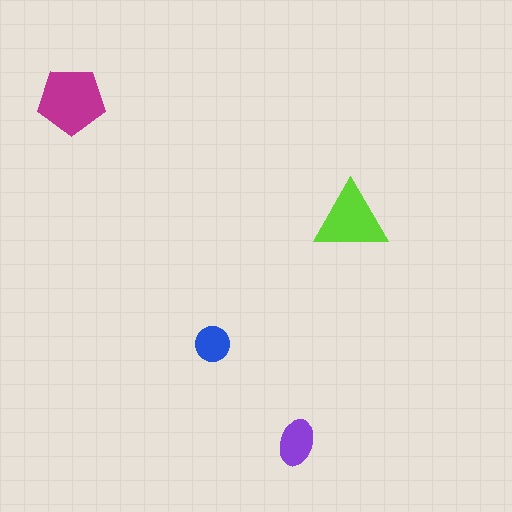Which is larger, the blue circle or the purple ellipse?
The purple ellipse.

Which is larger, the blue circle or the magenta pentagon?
The magenta pentagon.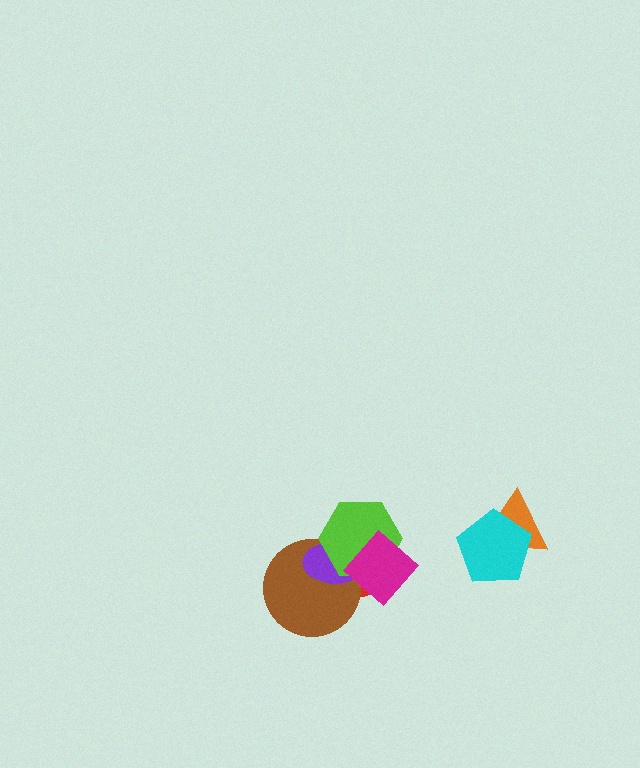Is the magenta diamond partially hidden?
No, no other shape covers it.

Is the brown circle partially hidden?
Yes, it is partially covered by another shape.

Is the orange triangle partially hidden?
Yes, it is partially covered by another shape.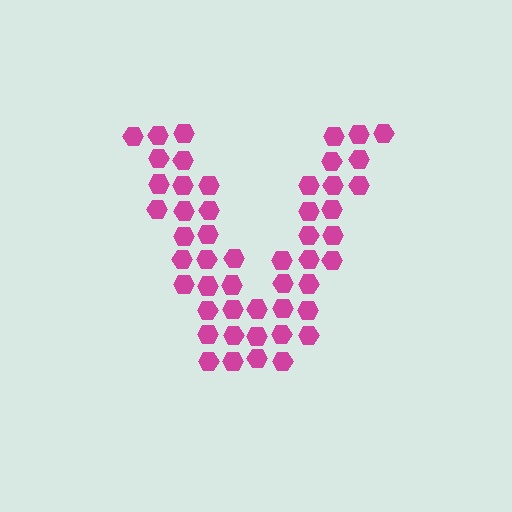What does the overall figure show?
The overall figure shows the letter V.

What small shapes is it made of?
It is made of small hexagons.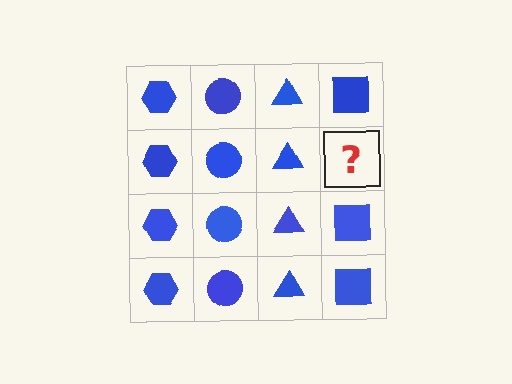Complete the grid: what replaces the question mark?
The question mark should be replaced with a blue square.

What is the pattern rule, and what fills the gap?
The rule is that each column has a consistent shape. The gap should be filled with a blue square.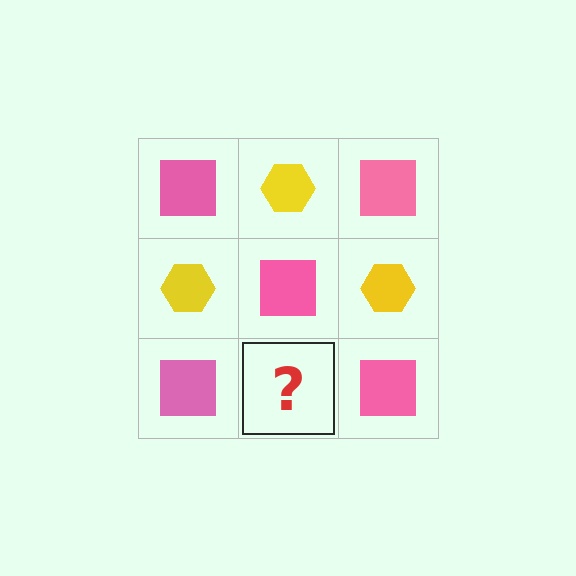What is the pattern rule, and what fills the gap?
The rule is that it alternates pink square and yellow hexagon in a checkerboard pattern. The gap should be filled with a yellow hexagon.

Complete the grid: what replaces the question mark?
The question mark should be replaced with a yellow hexagon.